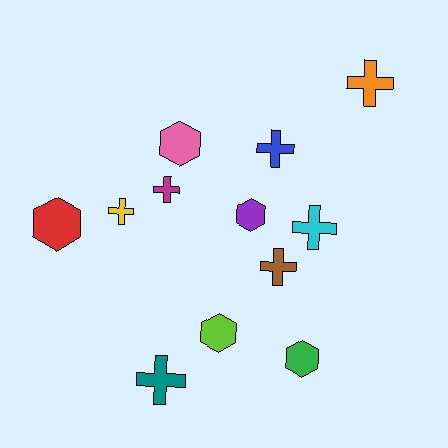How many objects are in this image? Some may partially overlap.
There are 12 objects.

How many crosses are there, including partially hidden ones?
There are 7 crosses.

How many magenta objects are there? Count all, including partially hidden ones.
There is 1 magenta object.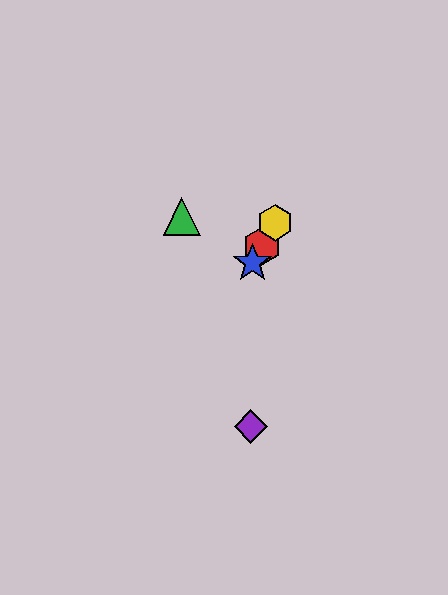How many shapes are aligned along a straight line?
3 shapes (the red hexagon, the blue star, the yellow hexagon) are aligned along a straight line.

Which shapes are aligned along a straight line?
The red hexagon, the blue star, the yellow hexagon are aligned along a straight line.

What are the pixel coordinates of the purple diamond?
The purple diamond is at (251, 427).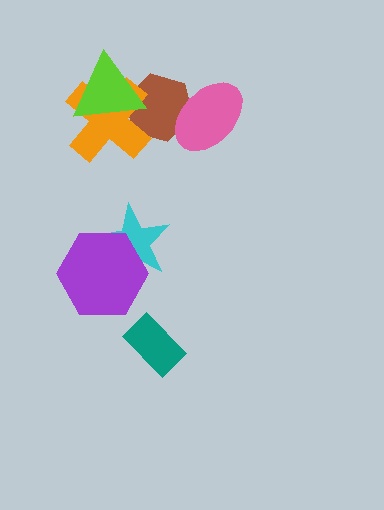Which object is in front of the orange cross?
The lime triangle is in front of the orange cross.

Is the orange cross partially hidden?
Yes, it is partially covered by another shape.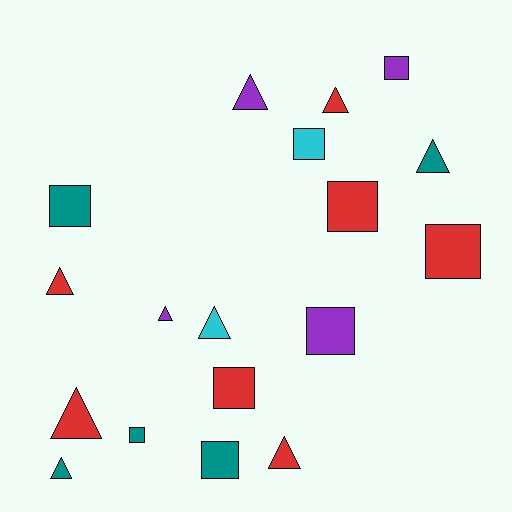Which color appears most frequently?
Red, with 7 objects.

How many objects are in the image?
There are 18 objects.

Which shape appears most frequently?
Triangle, with 9 objects.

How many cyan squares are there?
There is 1 cyan square.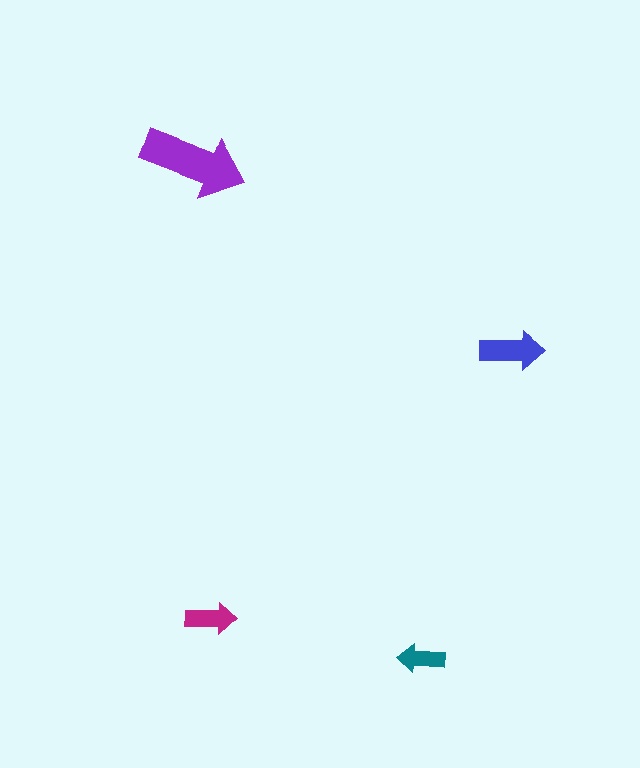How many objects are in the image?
There are 4 objects in the image.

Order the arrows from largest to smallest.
the purple one, the blue one, the magenta one, the teal one.